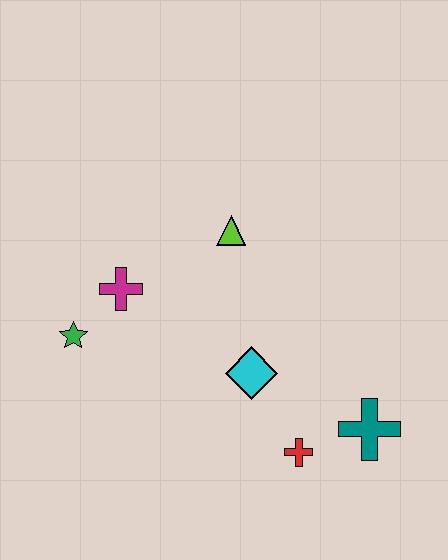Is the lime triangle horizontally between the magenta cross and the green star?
No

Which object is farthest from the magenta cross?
The teal cross is farthest from the magenta cross.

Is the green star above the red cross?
Yes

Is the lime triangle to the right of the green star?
Yes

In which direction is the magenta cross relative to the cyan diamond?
The magenta cross is to the left of the cyan diamond.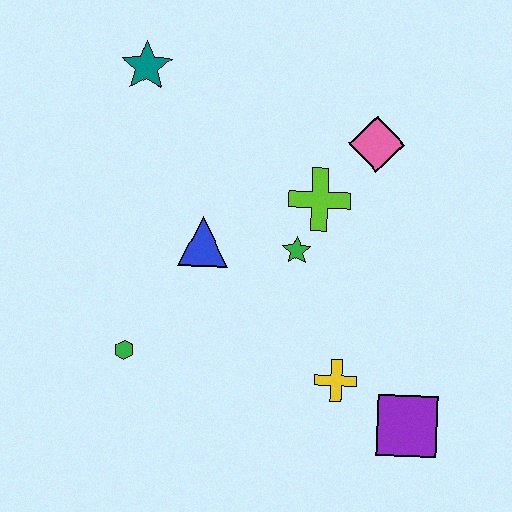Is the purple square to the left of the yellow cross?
No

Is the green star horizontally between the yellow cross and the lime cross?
No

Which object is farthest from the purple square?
The teal star is farthest from the purple square.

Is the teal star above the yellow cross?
Yes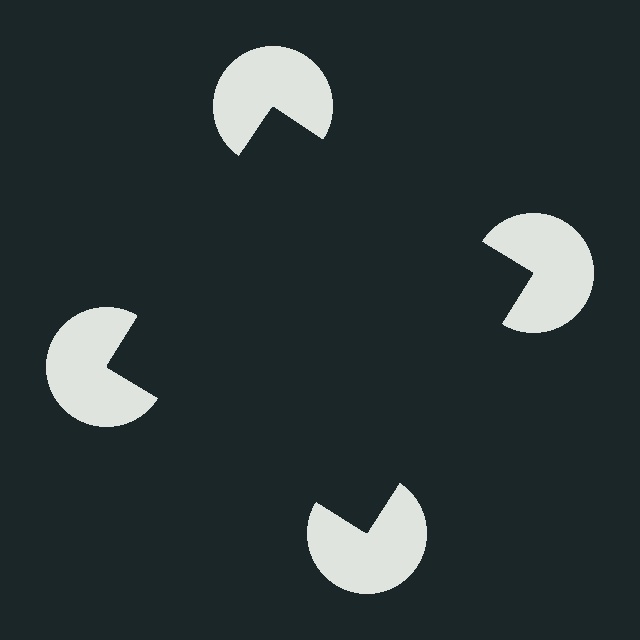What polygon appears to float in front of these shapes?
An illusory square — its edges are inferred from the aligned wedge cuts in the pac-man discs, not physically drawn.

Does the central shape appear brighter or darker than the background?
It typically appears slightly darker than the background, even though no actual brightness change is drawn.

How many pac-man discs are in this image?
There are 4 — one at each vertex of the illusory square.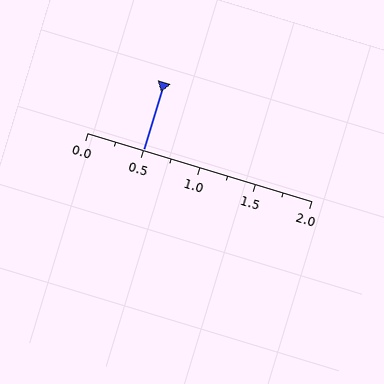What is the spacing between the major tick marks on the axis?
The major ticks are spaced 0.5 apart.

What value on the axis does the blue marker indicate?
The marker indicates approximately 0.5.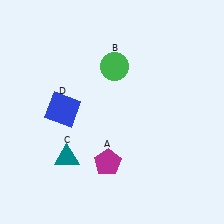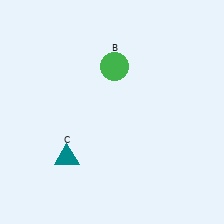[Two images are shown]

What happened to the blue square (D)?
The blue square (D) was removed in Image 2. It was in the top-left area of Image 1.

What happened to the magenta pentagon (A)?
The magenta pentagon (A) was removed in Image 2. It was in the bottom-left area of Image 1.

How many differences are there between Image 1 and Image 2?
There are 2 differences between the two images.